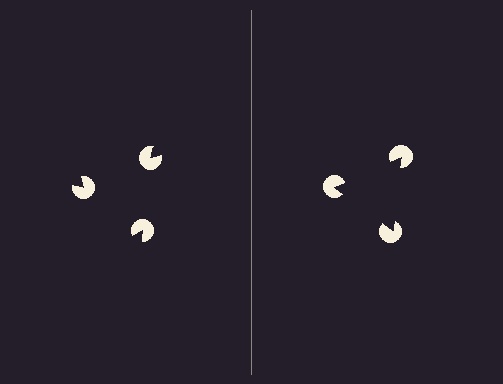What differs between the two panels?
The pac-man discs are positioned identically on both sides; only the wedge orientations differ. On the right they align to a triangle; on the left they are misaligned.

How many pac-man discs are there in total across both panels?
6 — 3 on each side.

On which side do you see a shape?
An illusory triangle appears on the right side. On the left side the wedge cuts are rotated, so no coherent shape forms.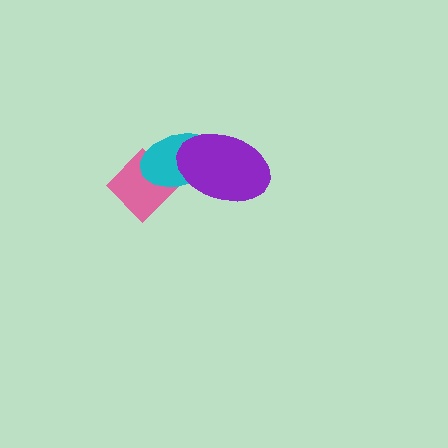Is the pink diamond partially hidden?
Yes, it is partially covered by another shape.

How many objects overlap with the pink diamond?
1 object overlaps with the pink diamond.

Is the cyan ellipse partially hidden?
Yes, it is partially covered by another shape.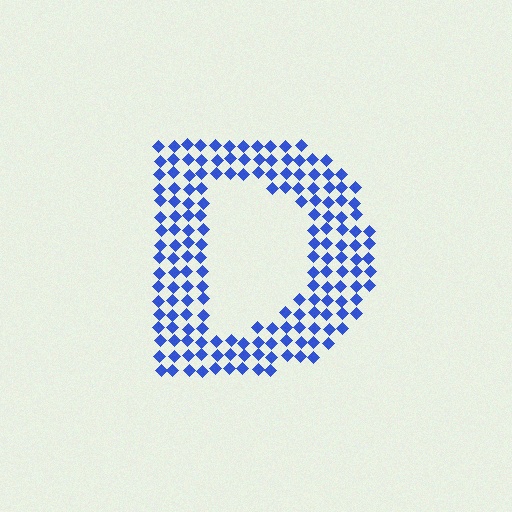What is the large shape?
The large shape is the letter D.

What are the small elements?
The small elements are diamonds.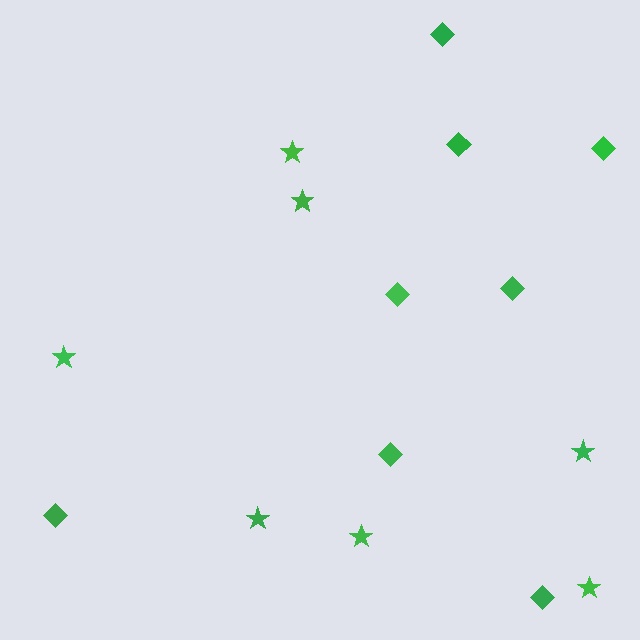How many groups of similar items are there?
There are 2 groups: one group of stars (7) and one group of diamonds (8).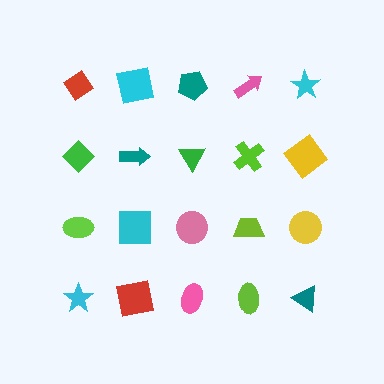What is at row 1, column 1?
A red diamond.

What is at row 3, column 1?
A lime ellipse.